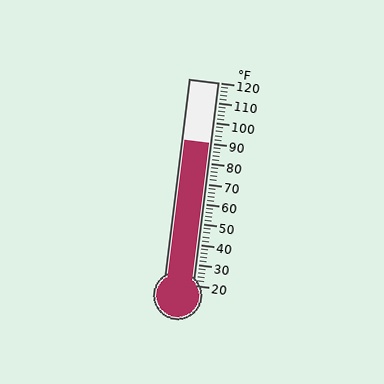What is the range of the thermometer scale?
The thermometer scale ranges from 20°F to 120°F.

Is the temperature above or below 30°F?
The temperature is above 30°F.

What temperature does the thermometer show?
The thermometer shows approximately 90°F.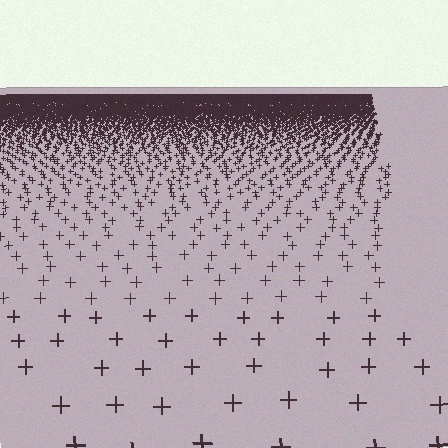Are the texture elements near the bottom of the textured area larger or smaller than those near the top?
Larger. Near the bottom, elements are closer to the viewer and appear at a bigger on-screen size.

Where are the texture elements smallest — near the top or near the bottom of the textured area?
Near the top.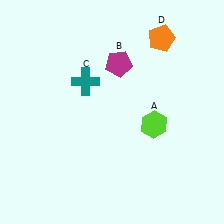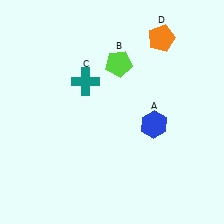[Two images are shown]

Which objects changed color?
A changed from lime to blue. B changed from magenta to lime.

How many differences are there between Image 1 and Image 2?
There are 2 differences between the two images.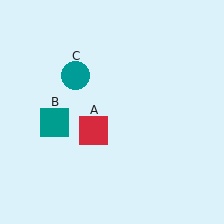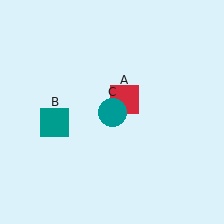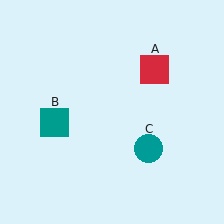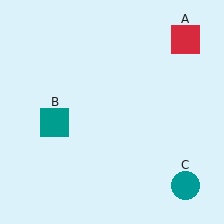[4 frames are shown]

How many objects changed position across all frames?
2 objects changed position: red square (object A), teal circle (object C).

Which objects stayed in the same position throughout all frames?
Teal square (object B) remained stationary.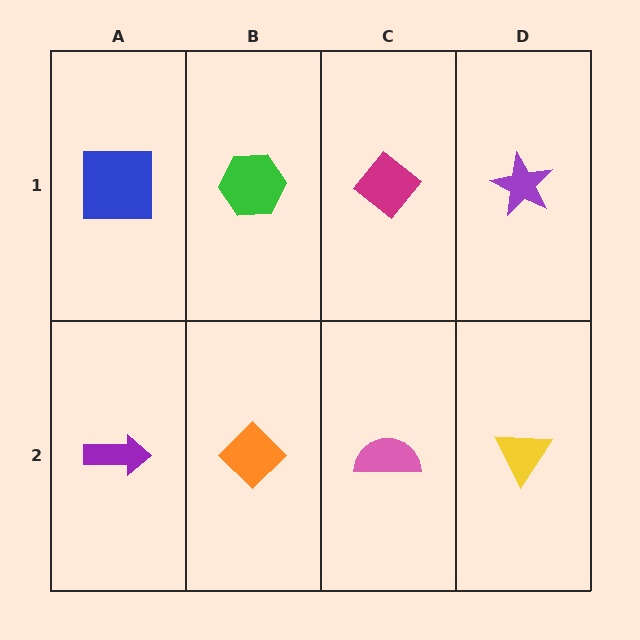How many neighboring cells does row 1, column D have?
2.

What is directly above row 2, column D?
A purple star.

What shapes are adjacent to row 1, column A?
A purple arrow (row 2, column A), a green hexagon (row 1, column B).